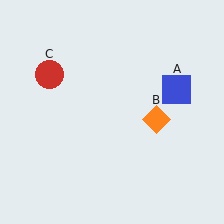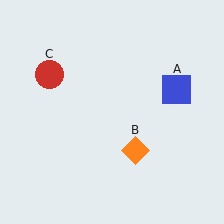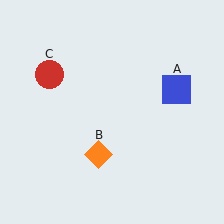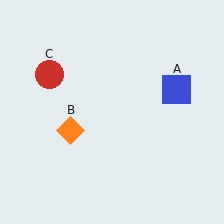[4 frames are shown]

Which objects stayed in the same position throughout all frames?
Blue square (object A) and red circle (object C) remained stationary.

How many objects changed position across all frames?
1 object changed position: orange diamond (object B).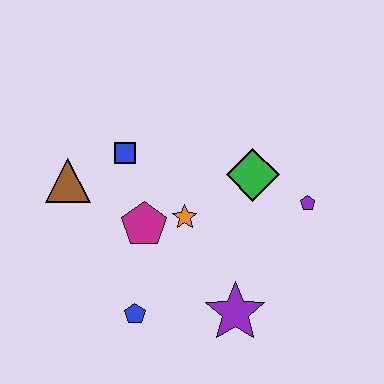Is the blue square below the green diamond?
No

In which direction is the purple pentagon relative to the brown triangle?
The purple pentagon is to the right of the brown triangle.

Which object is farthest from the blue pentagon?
The purple pentagon is farthest from the blue pentagon.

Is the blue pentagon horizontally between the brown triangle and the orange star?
Yes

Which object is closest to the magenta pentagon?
The orange star is closest to the magenta pentagon.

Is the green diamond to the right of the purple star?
Yes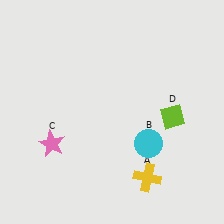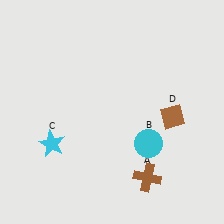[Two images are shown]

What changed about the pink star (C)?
In Image 1, C is pink. In Image 2, it changed to cyan.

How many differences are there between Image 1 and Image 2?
There are 3 differences between the two images.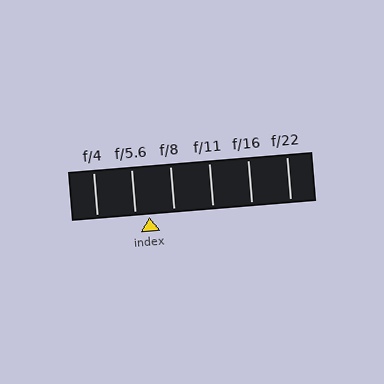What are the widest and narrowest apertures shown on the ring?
The widest aperture shown is f/4 and the narrowest is f/22.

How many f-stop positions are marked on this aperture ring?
There are 6 f-stop positions marked.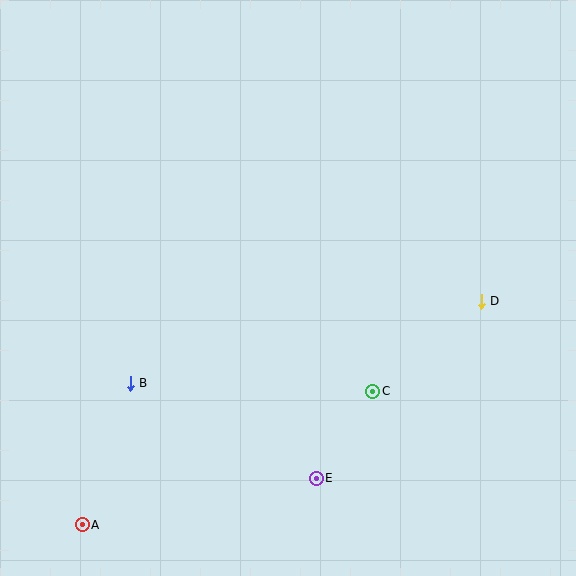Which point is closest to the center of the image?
Point C at (373, 391) is closest to the center.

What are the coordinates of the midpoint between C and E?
The midpoint between C and E is at (345, 435).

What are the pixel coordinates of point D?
Point D is at (481, 301).